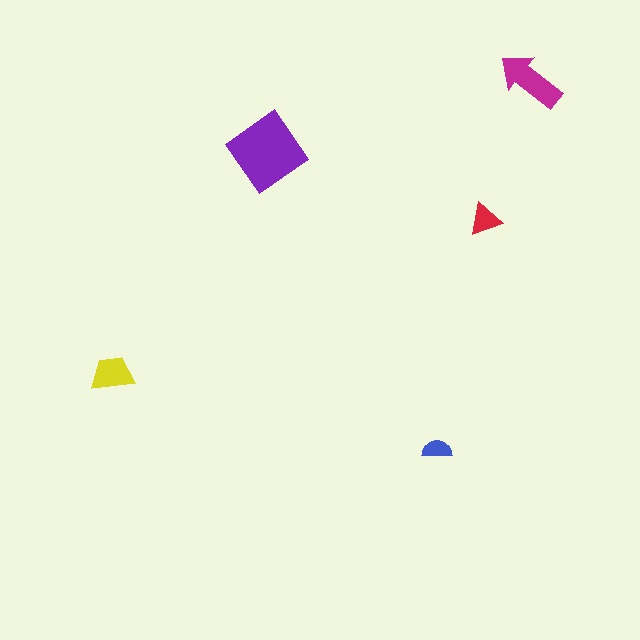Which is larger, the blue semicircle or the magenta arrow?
The magenta arrow.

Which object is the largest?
The purple diamond.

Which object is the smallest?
The blue semicircle.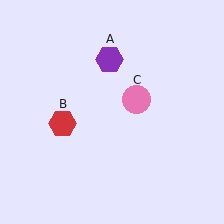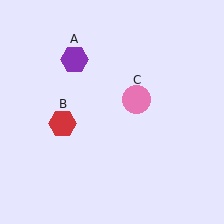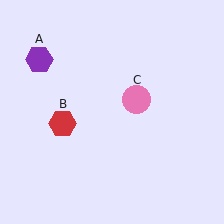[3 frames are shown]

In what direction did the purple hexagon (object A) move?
The purple hexagon (object A) moved left.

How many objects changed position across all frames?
1 object changed position: purple hexagon (object A).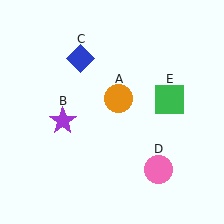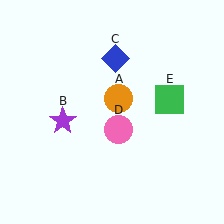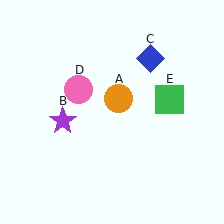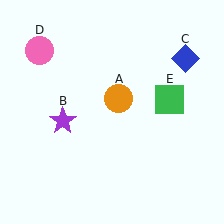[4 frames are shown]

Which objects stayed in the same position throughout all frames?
Orange circle (object A) and purple star (object B) and green square (object E) remained stationary.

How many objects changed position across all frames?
2 objects changed position: blue diamond (object C), pink circle (object D).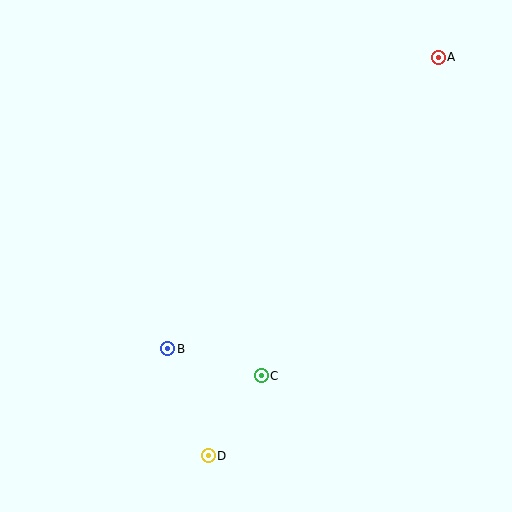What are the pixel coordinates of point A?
Point A is at (438, 57).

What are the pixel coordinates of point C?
Point C is at (261, 376).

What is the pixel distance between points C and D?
The distance between C and D is 96 pixels.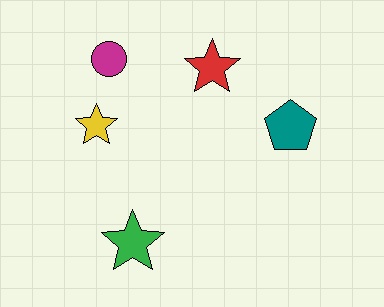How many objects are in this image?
There are 5 objects.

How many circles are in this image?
There is 1 circle.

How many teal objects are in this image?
There is 1 teal object.